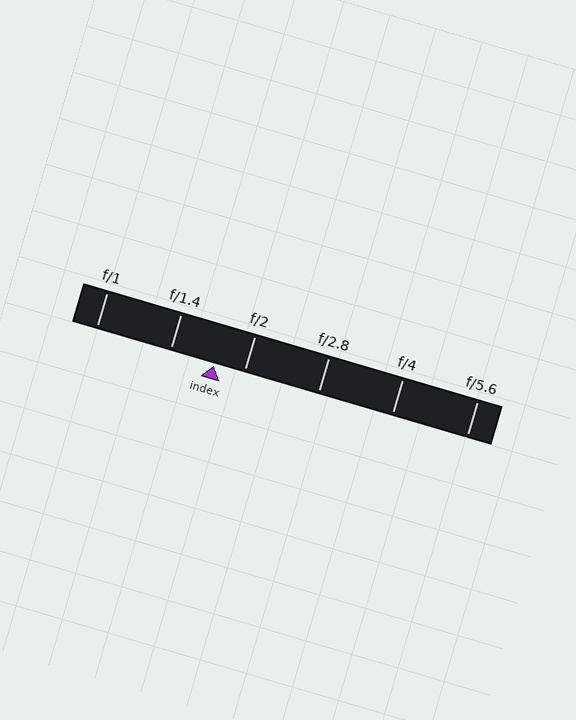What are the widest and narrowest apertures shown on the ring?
The widest aperture shown is f/1 and the narrowest is f/5.6.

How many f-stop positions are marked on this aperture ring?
There are 6 f-stop positions marked.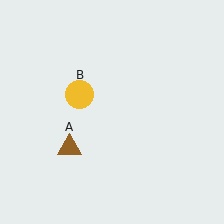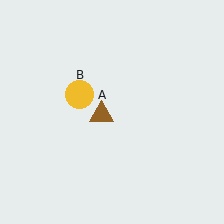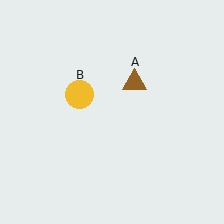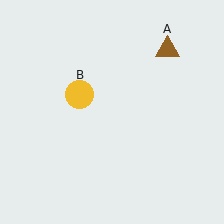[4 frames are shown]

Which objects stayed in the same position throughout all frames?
Yellow circle (object B) remained stationary.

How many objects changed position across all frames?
1 object changed position: brown triangle (object A).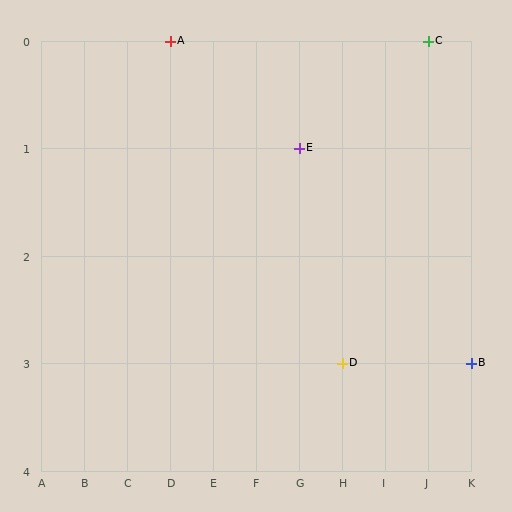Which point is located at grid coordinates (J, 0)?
Point C is at (J, 0).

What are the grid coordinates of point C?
Point C is at grid coordinates (J, 0).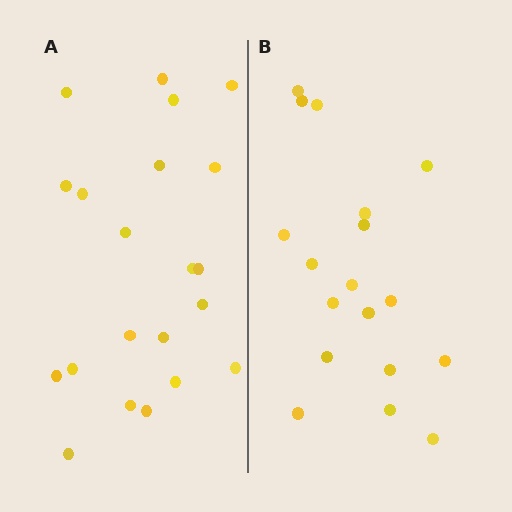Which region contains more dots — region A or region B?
Region A (the left region) has more dots.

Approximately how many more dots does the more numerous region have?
Region A has just a few more — roughly 2 or 3 more dots than region B.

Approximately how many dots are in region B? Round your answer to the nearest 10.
About 20 dots. (The exact count is 18, which rounds to 20.)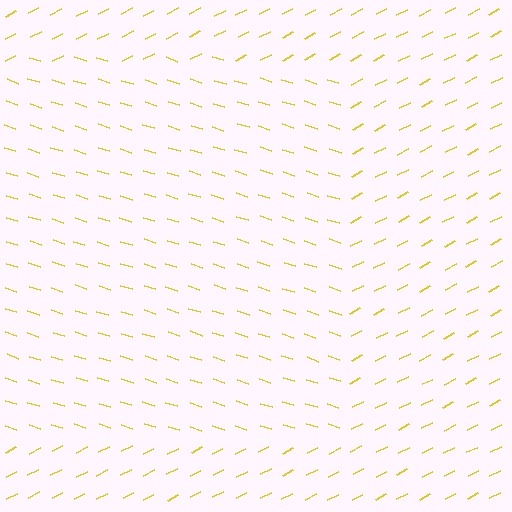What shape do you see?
I see a rectangle.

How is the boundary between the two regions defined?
The boundary is defined purely by a change in line orientation (approximately 45 degrees difference). All lines are the same color and thickness.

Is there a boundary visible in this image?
Yes, there is a texture boundary formed by a change in line orientation.